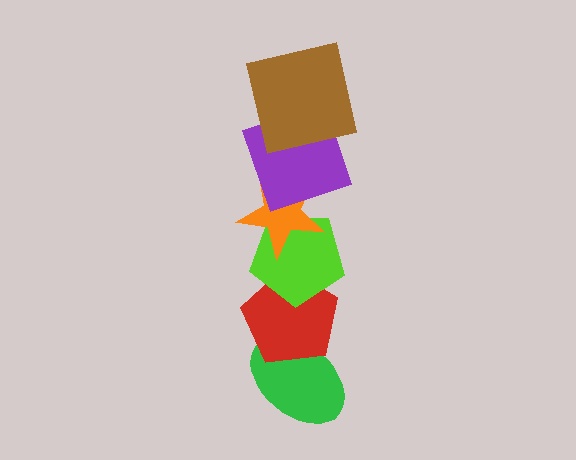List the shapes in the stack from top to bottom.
From top to bottom: the brown square, the purple square, the orange star, the lime pentagon, the red pentagon, the green ellipse.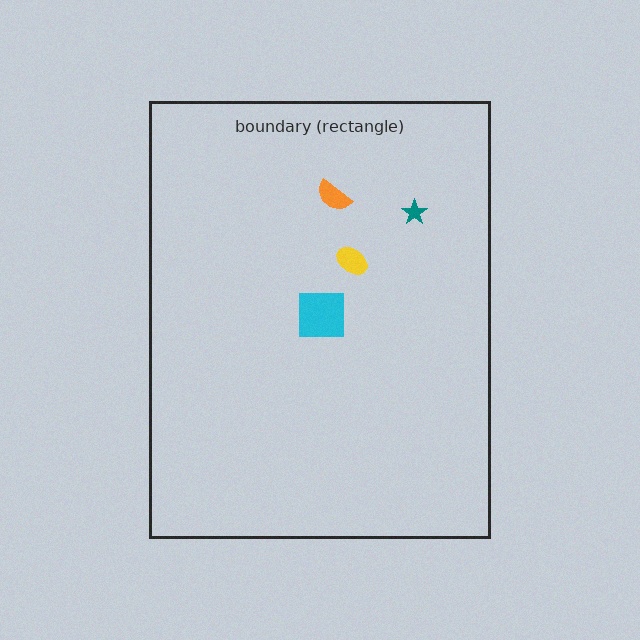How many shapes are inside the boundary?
4 inside, 0 outside.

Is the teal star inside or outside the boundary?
Inside.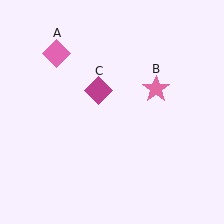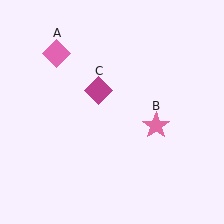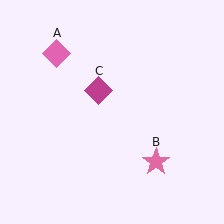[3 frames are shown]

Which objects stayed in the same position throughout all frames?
Pink diamond (object A) and magenta diamond (object C) remained stationary.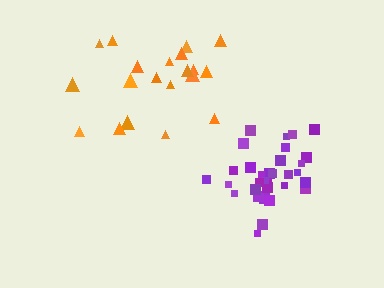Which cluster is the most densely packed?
Purple.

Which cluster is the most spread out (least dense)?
Orange.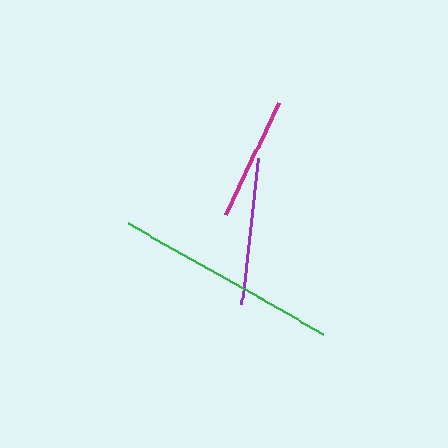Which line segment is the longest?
The green line is the longest at approximately 224 pixels.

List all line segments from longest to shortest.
From longest to shortest: green, purple, magenta.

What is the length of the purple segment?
The purple segment is approximately 147 pixels long.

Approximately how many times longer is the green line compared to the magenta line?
The green line is approximately 1.8 times the length of the magenta line.